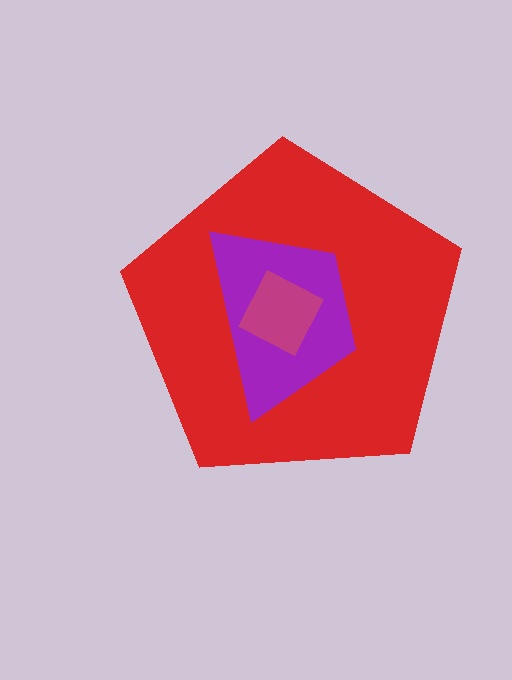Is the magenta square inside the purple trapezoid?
Yes.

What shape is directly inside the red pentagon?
The purple trapezoid.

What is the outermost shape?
The red pentagon.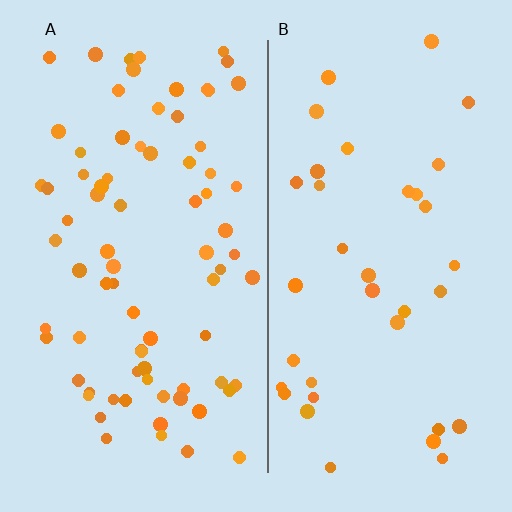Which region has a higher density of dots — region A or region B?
A (the left).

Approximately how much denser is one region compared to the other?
Approximately 2.1× — region A over region B.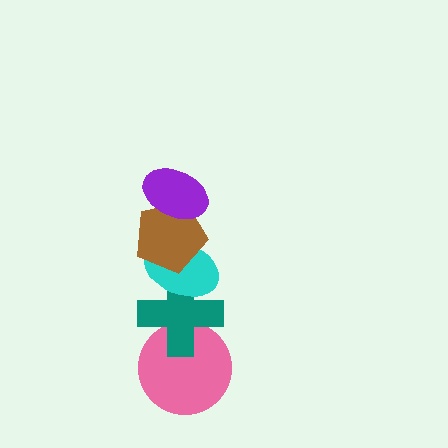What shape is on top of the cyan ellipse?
The brown pentagon is on top of the cyan ellipse.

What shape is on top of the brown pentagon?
The purple ellipse is on top of the brown pentagon.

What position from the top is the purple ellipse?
The purple ellipse is 1st from the top.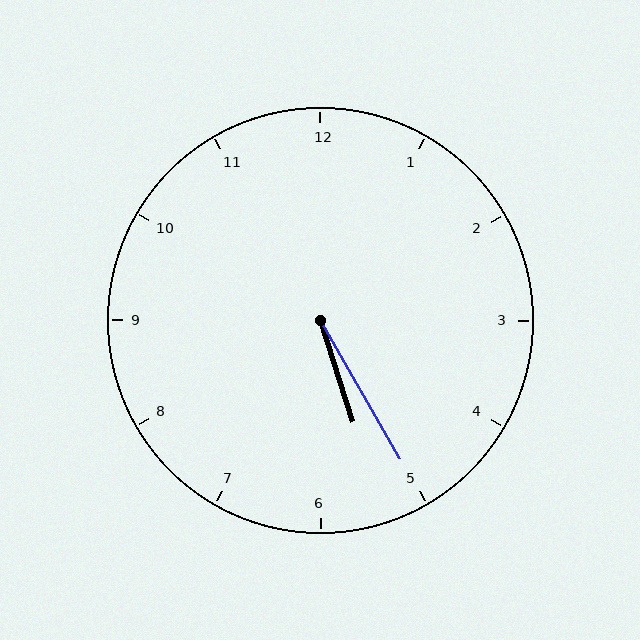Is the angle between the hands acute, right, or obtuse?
It is acute.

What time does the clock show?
5:25.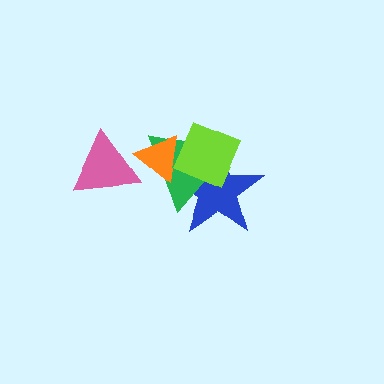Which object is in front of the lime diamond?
The orange triangle is in front of the lime diamond.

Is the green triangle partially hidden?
Yes, it is partially covered by another shape.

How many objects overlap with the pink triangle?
1 object overlaps with the pink triangle.